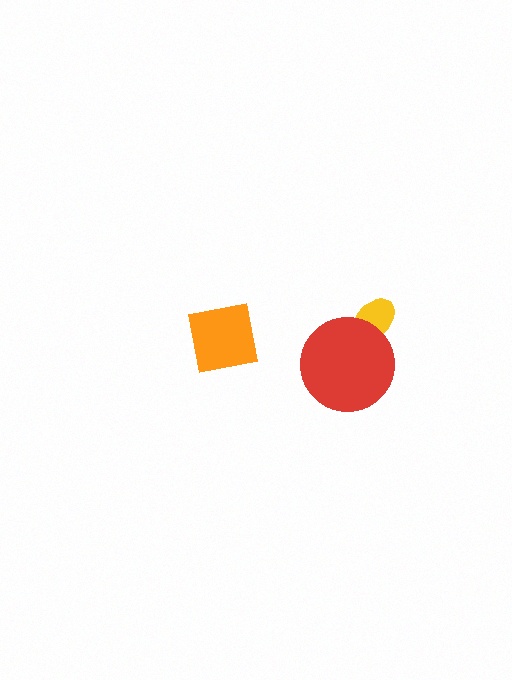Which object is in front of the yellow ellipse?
The red circle is in front of the yellow ellipse.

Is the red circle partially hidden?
No, no other shape covers it.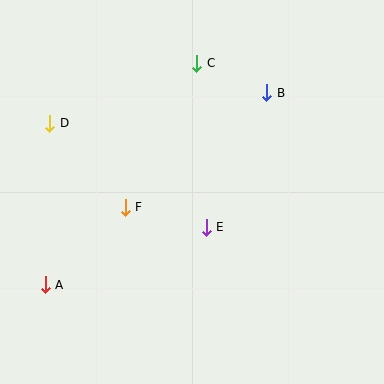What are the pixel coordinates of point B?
Point B is at (267, 93).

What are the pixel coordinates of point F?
Point F is at (125, 207).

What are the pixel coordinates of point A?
Point A is at (45, 285).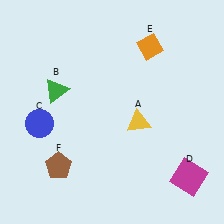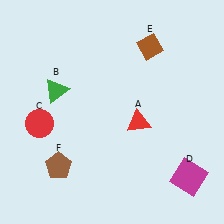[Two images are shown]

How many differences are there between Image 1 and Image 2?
There are 3 differences between the two images.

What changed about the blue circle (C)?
In Image 1, C is blue. In Image 2, it changed to red.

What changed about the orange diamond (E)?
In Image 1, E is orange. In Image 2, it changed to brown.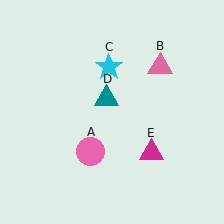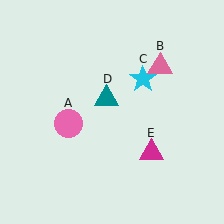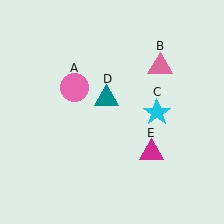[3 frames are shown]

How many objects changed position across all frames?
2 objects changed position: pink circle (object A), cyan star (object C).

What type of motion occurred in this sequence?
The pink circle (object A), cyan star (object C) rotated clockwise around the center of the scene.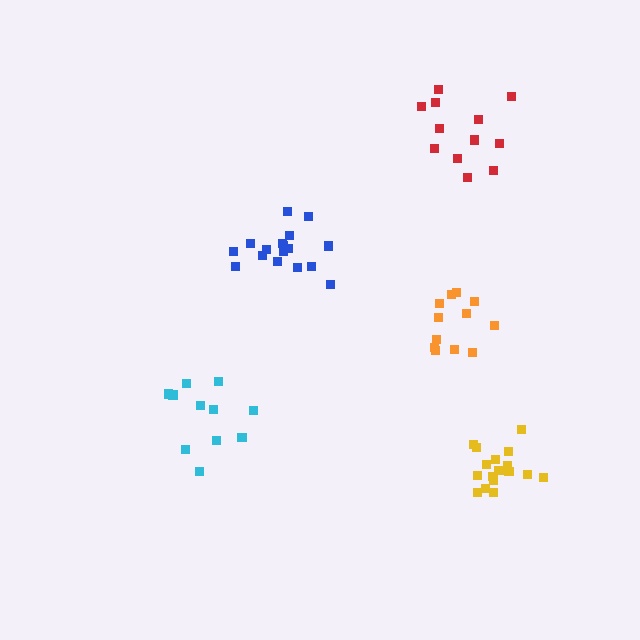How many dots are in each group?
Group 1: 17 dots, Group 2: 12 dots, Group 3: 11 dots, Group 4: 12 dots, Group 5: 17 dots (69 total).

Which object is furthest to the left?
The cyan cluster is leftmost.